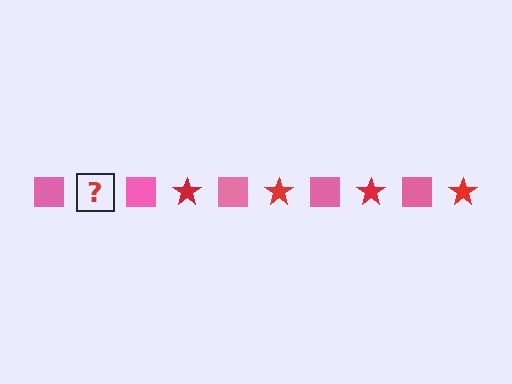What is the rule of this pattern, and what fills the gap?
The rule is that the pattern alternates between pink square and red star. The gap should be filled with a red star.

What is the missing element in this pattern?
The missing element is a red star.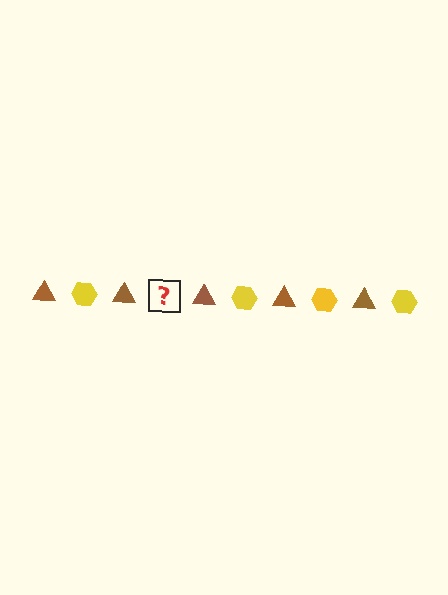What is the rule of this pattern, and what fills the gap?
The rule is that the pattern alternates between brown triangle and yellow hexagon. The gap should be filled with a yellow hexagon.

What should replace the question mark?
The question mark should be replaced with a yellow hexagon.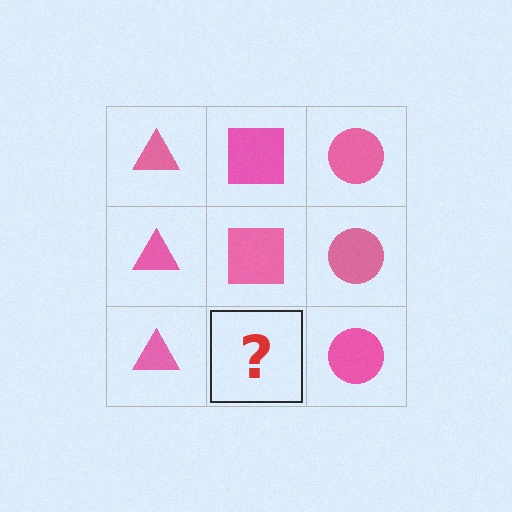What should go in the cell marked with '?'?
The missing cell should contain a pink square.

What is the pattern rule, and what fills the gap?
The rule is that each column has a consistent shape. The gap should be filled with a pink square.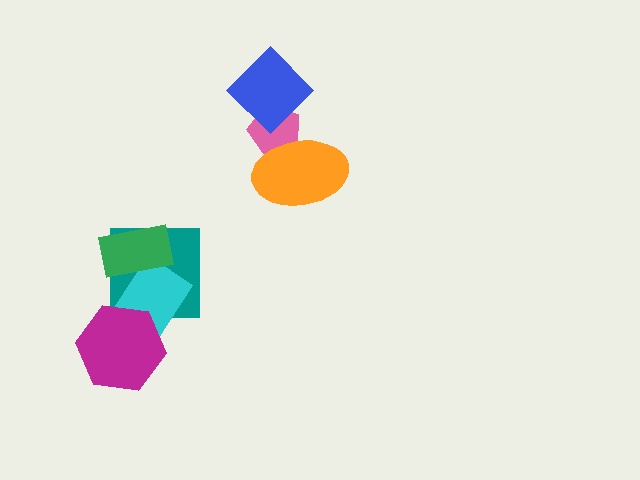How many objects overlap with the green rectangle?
2 objects overlap with the green rectangle.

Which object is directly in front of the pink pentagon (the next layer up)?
The orange ellipse is directly in front of the pink pentagon.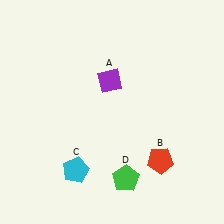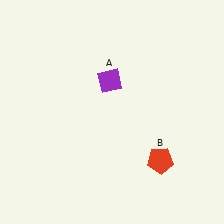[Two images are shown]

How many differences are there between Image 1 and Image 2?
There are 2 differences between the two images.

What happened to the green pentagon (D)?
The green pentagon (D) was removed in Image 2. It was in the bottom-right area of Image 1.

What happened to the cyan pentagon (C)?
The cyan pentagon (C) was removed in Image 2. It was in the bottom-left area of Image 1.